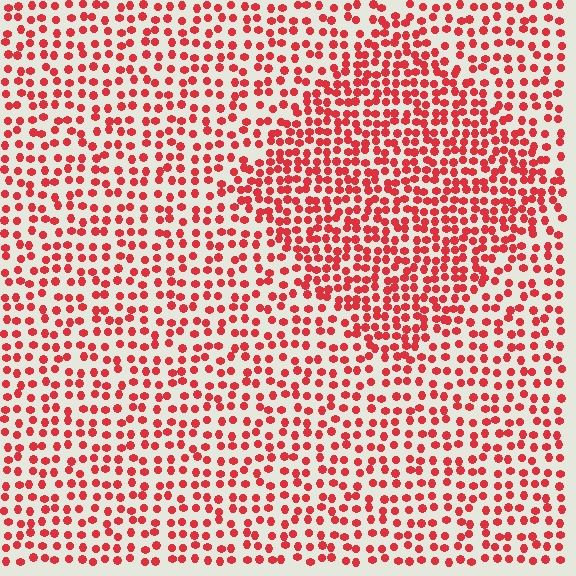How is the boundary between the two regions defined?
The boundary is defined by a change in element density (approximately 1.7x ratio). All elements are the same color, size, and shape.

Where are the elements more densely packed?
The elements are more densely packed inside the diamond boundary.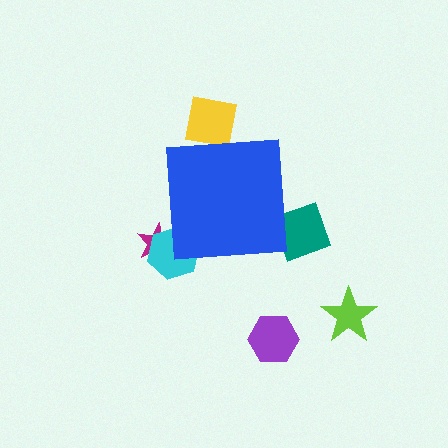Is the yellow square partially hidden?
Yes, the yellow square is partially hidden behind the blue square.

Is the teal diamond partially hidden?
Yes, the teal diamond is partially hidden behind the blue square.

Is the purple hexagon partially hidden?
No, the purple hexagon is fully visible.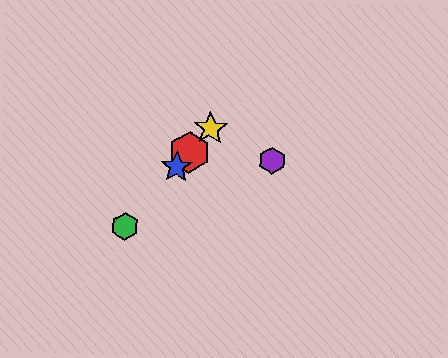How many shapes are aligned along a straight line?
4 shapes (the red hexagon, the blue star, the green hexagon, the yellow star) are aligned along a straight line.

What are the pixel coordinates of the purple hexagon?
The purple hexagon is at (272, 160).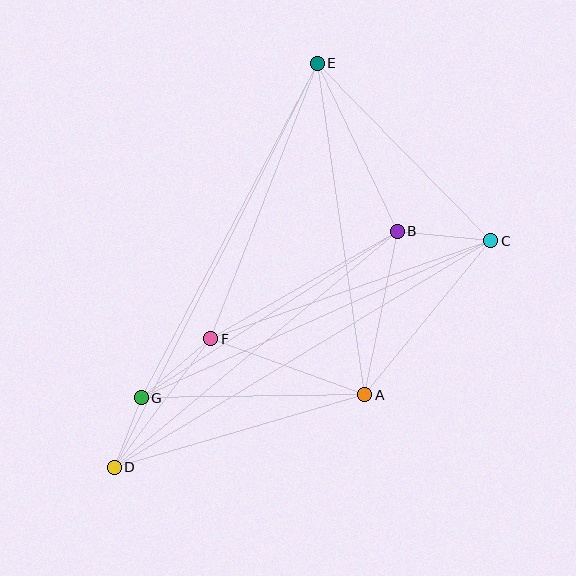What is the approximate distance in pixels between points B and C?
The distance between B and C is approximately 94 pixels.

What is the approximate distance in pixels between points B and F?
The distance between B and F is approximately 215 pixels.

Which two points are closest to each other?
Points D and G are closest to each other.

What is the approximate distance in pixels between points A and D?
The distance between A and D is approximately 261 pixels.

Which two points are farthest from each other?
Points D and E are farthest from each other.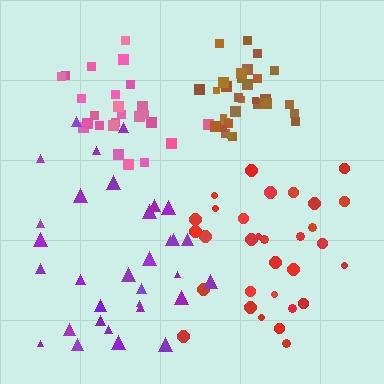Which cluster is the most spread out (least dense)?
Purple.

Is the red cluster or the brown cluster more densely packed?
Brown.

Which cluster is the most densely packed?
Brown.